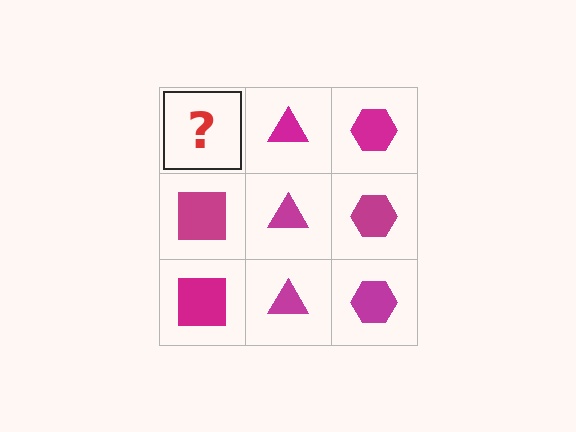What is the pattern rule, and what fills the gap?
The rule is that each column has a consistent shape. The gap should be filled with a magenta square.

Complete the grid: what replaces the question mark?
The question mark should be replaced with a magenta square.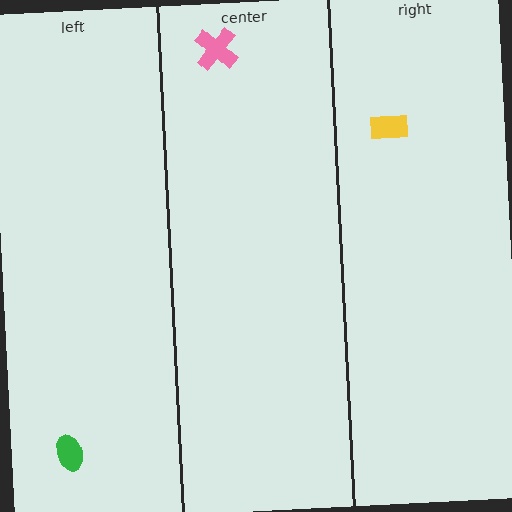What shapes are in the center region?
The pink cross.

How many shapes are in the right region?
1.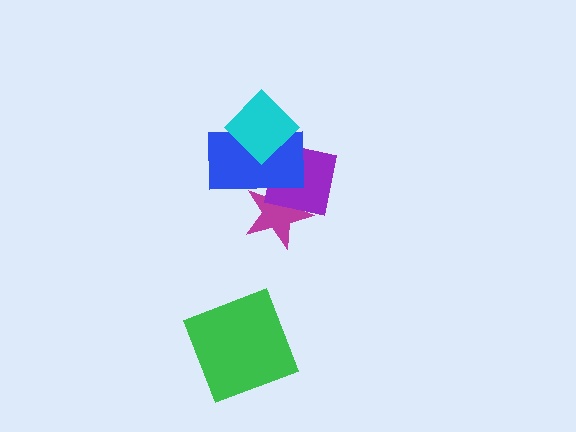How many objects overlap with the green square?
0 objects overlap with the green square.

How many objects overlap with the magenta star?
2 objects overlap with the magenta star.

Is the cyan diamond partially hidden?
No, no other shape covers it.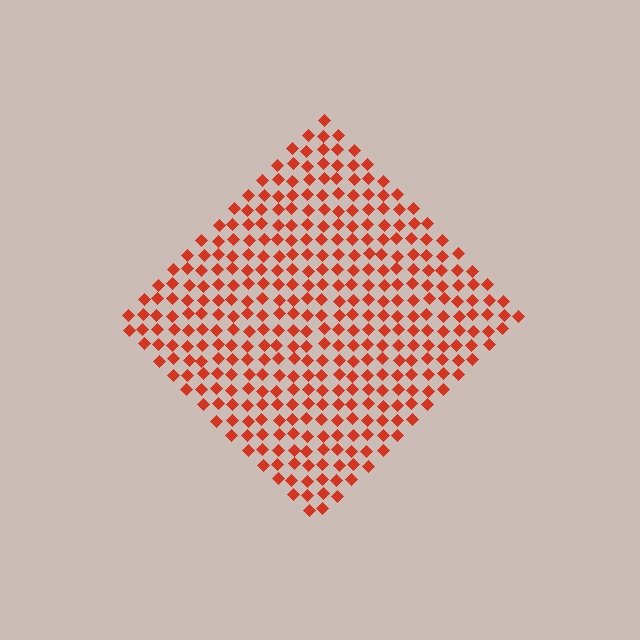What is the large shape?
The large shape is a diamond.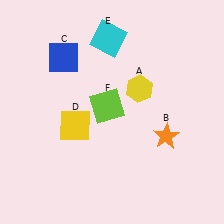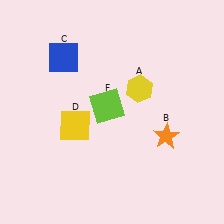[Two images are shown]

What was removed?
The cyan square (E) was removed in Image 2.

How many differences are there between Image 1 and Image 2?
There is 1 difference between the two images.